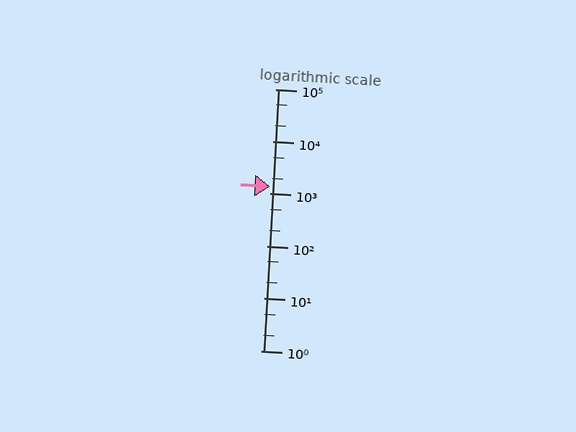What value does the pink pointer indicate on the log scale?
The pointer indicates approximately 1400.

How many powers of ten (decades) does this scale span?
The scale spans 5 decades, from 1 to 100000.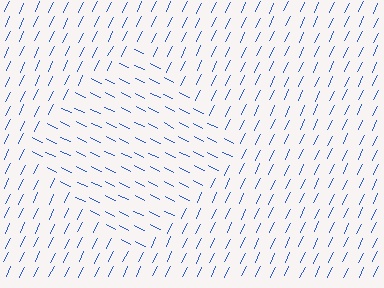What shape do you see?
I see a diamond.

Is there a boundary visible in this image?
Yes, there is a texture boundary formed by a change in line orientation.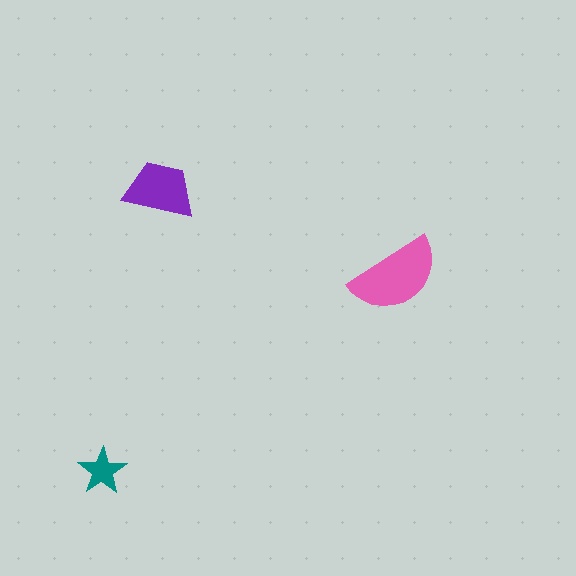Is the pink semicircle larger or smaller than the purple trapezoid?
Larger.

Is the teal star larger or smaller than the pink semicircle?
Smaller.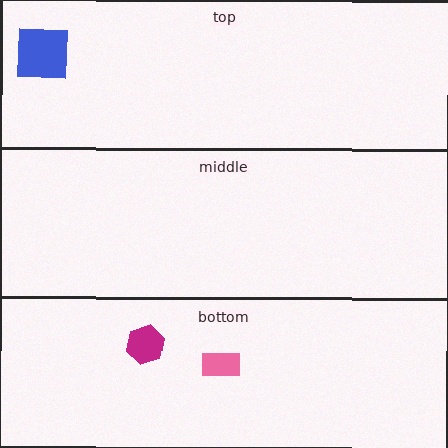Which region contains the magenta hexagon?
The bottom region.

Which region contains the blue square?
The top region.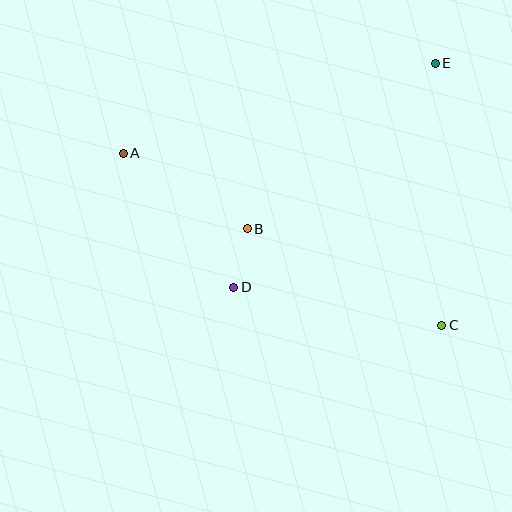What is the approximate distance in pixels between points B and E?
The distance between B and E is approximately 251 pixels.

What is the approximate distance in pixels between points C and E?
The distance between C and E is approximately 262 pixels.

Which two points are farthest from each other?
Points A and C are farthest from each other.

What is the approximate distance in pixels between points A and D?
The distance between A and D is approximately 174 pixels.